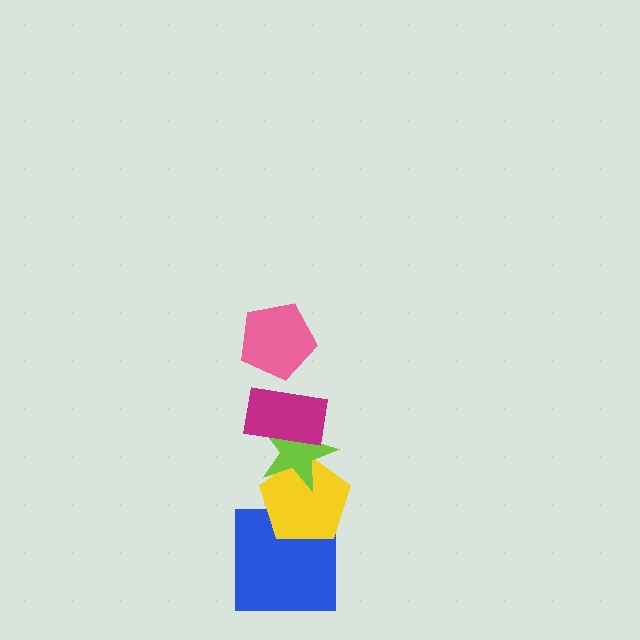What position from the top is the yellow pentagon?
The yellow pentagon is 4th from the top.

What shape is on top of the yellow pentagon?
The lime star is on top of the yellow pentagon.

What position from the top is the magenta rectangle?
The magenta rectangle is 2nd from the top.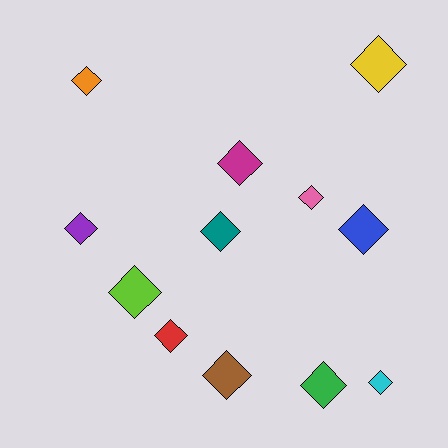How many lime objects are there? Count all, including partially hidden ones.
There is 1 lime object.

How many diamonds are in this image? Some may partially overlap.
There are 12 diamonds.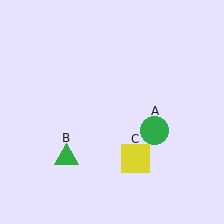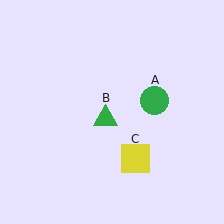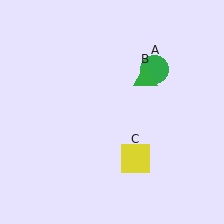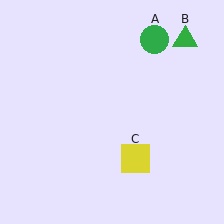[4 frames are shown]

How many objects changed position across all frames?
2 objects changed position: green circle (object A), green triangle (object B).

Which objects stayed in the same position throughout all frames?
Yellow square (object C) remained stationary.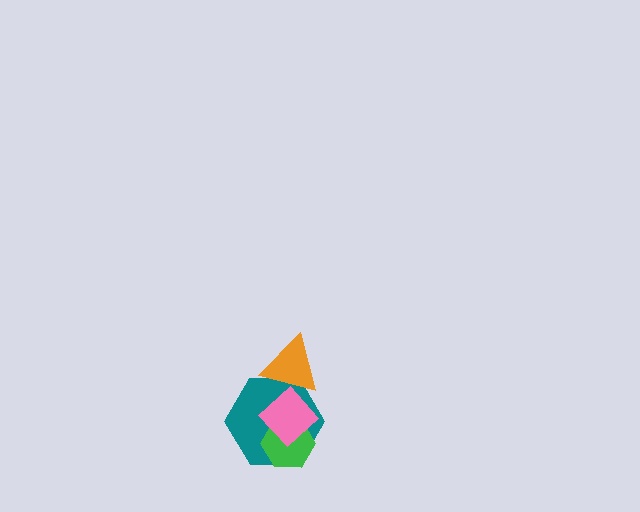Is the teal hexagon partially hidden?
Yes, it is partially covered by another shape.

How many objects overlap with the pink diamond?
3 objects overlap with the pink diamond.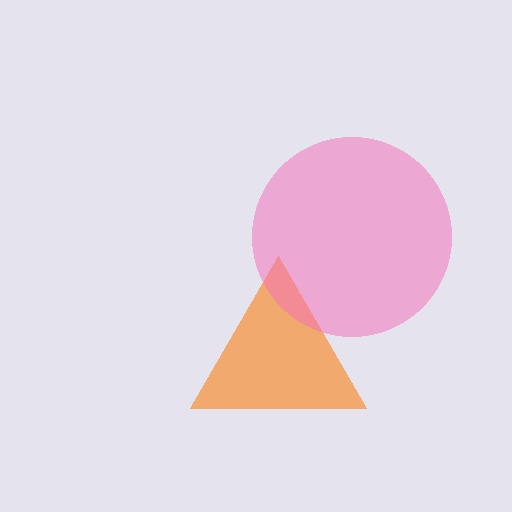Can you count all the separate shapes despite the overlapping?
Yes, there are 2 separate shapes.